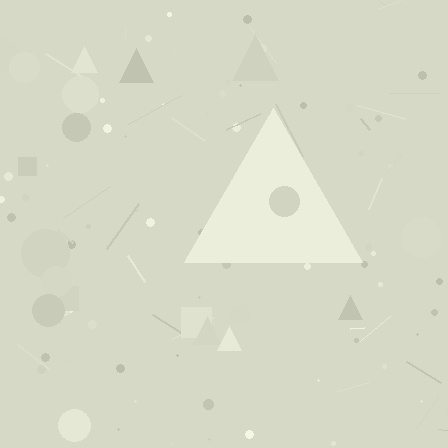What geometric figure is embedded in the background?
A triangle is embedded in the background.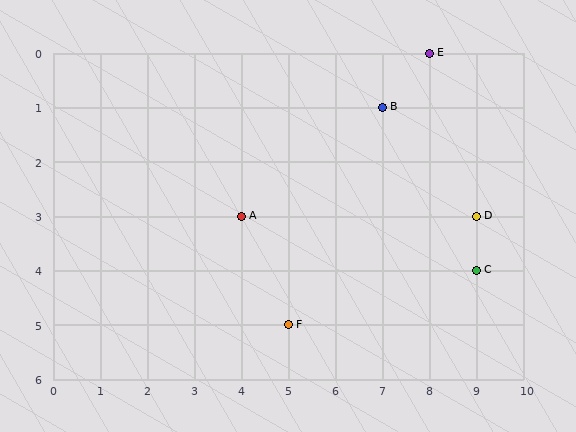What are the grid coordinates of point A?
Point A is at grid coordinates (4, 3).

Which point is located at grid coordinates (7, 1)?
Point B is at (7, 1).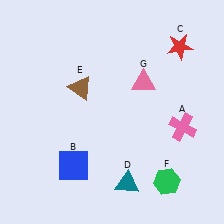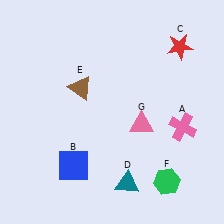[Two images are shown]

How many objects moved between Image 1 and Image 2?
1 object moved between the two images.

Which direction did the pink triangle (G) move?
The pink triangle (G) moved down.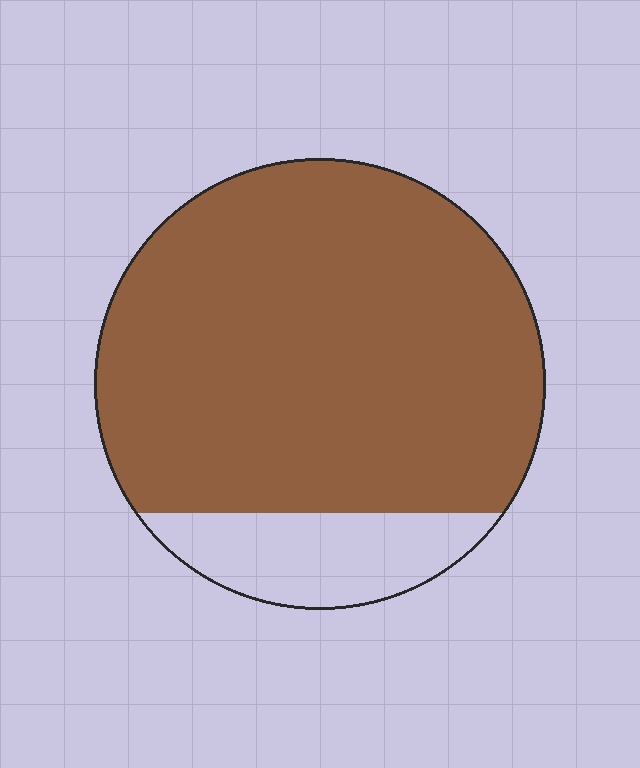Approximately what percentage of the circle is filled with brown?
Approximately 85%.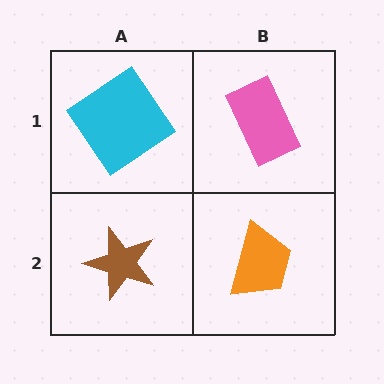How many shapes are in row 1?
2 shapes.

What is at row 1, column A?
A cyan diamond.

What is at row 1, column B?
A pink rectangle.